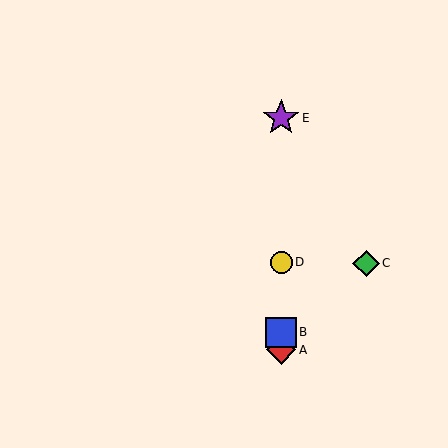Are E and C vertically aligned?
No, E is at x≈281 and C is at x≈366.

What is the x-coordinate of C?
Object C is at x≈366.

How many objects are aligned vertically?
4 objects (A, B, D, E) are aligned vertically.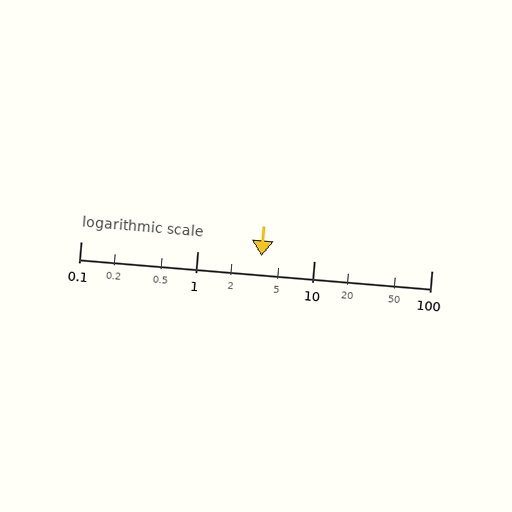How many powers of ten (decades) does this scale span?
The scale spans 3 decades, from 0.1 to 100.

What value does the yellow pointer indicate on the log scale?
The pointer indicates approximately 3.5.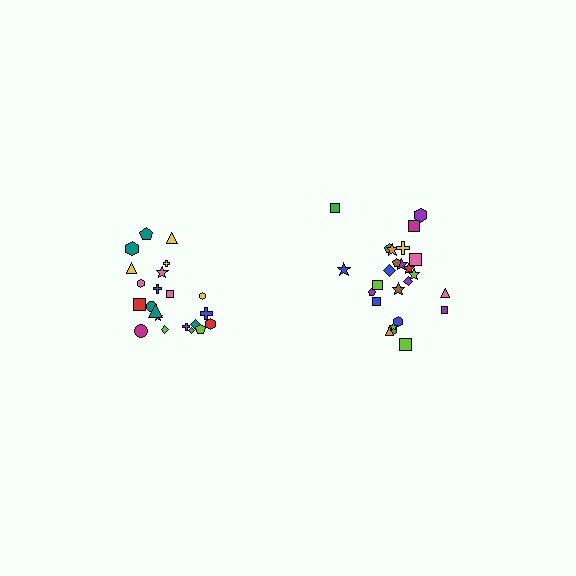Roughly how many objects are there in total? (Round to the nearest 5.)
Roughly 45 objects in total.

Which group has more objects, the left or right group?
The right group.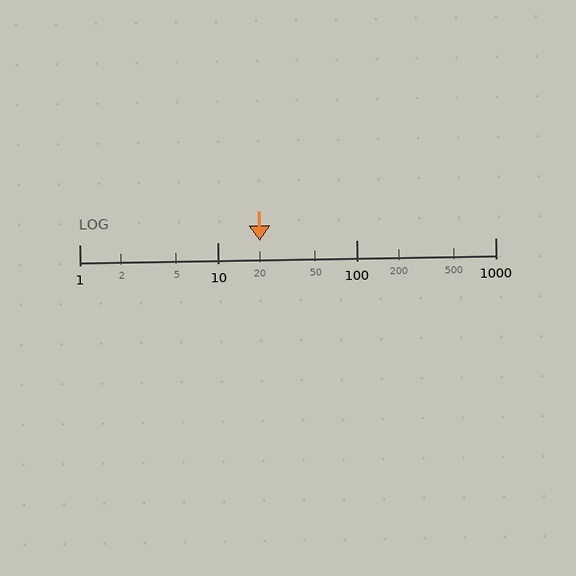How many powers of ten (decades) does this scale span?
The scale spans 3 decades, from 1 to 1000.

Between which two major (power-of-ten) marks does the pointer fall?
The pointer is between 10 and 100.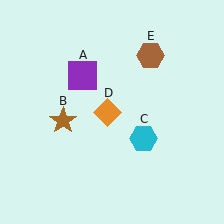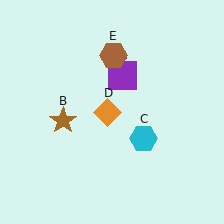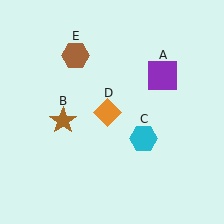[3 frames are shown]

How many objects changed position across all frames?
2 objects changed position: purple square (object A), brown hexagon (object E).